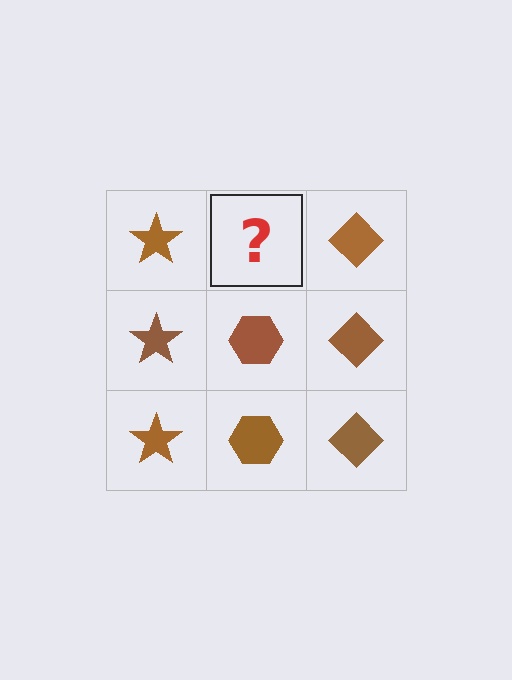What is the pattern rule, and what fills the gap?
The rule is that each column has a consistent shape. The gap should be filled with a brown hexagon.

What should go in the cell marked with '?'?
The missing cell should contain a brown hexagon.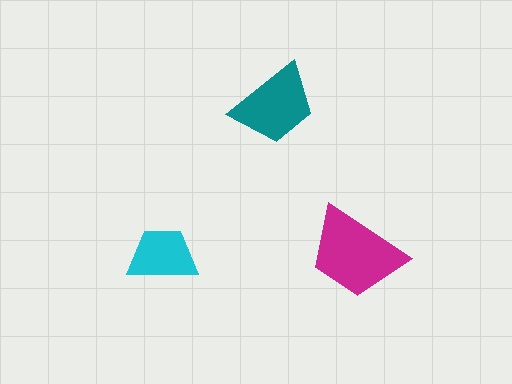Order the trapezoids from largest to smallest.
the magenta one, the teal one, the cyan one.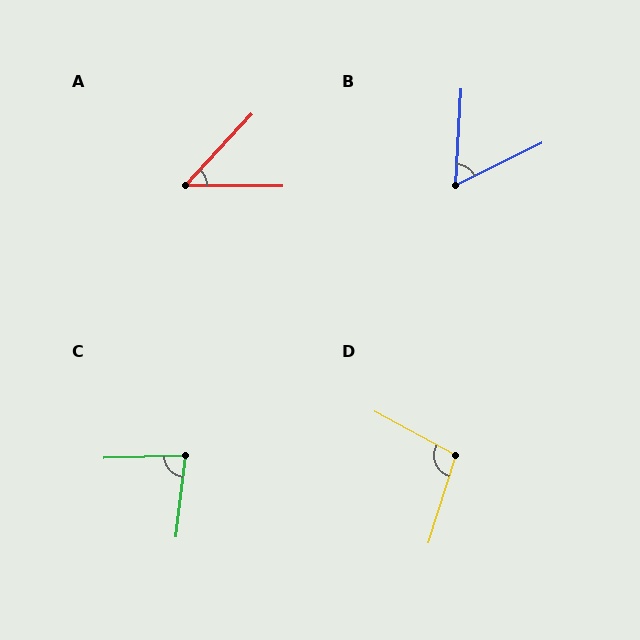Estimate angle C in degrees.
Approximately 81 degrees.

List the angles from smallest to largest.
A (48°), B (60°), C (81°), D (101°).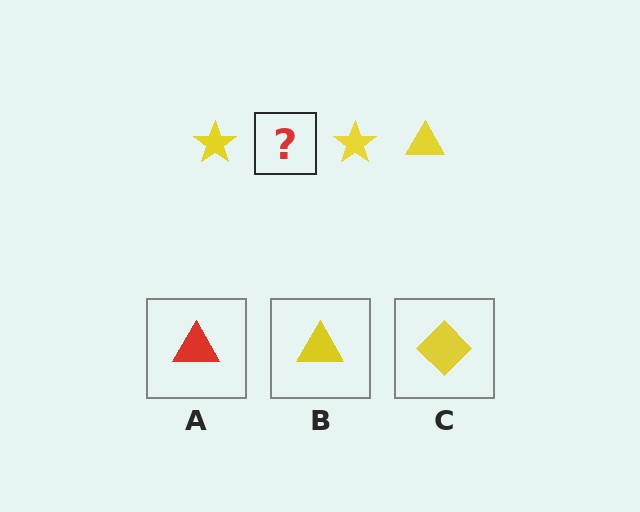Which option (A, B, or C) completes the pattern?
B.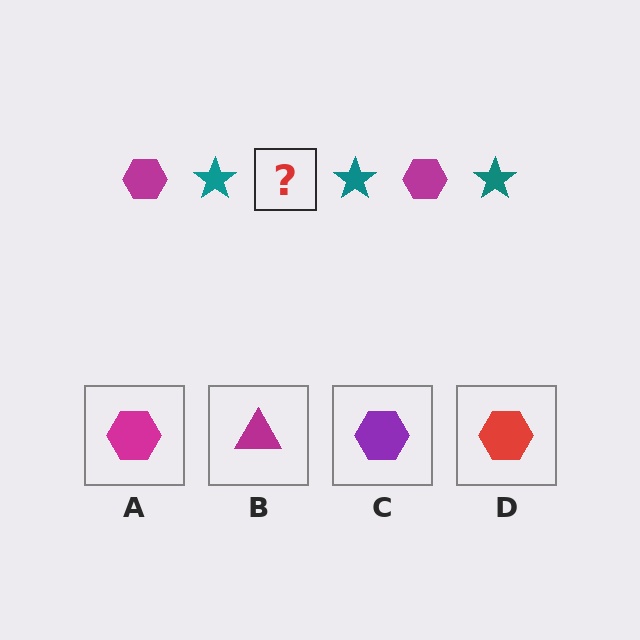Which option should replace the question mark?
Option A.